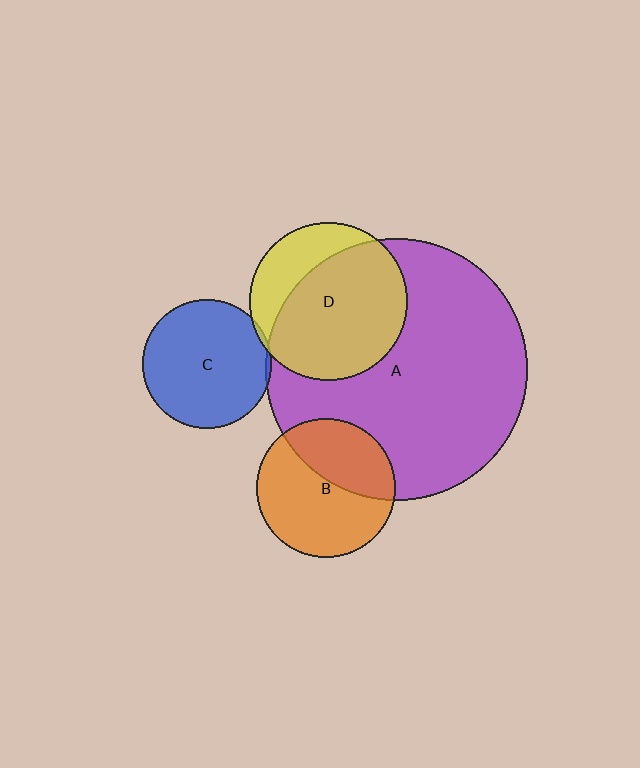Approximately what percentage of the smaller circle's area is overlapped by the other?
Approximately 5%.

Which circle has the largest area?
Circle A (purple).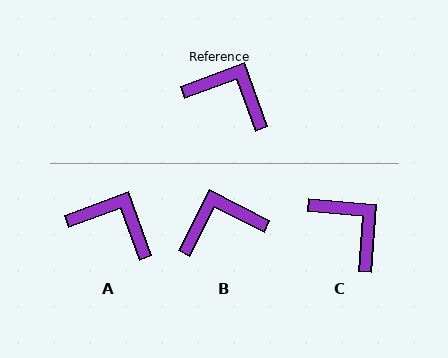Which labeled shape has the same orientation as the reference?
A.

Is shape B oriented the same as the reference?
No, it is off by about 42 degrees.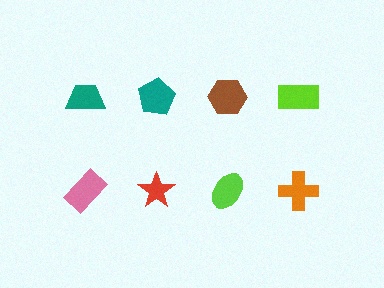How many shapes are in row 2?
4 shapes.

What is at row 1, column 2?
A teal pentagon.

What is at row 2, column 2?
A red star.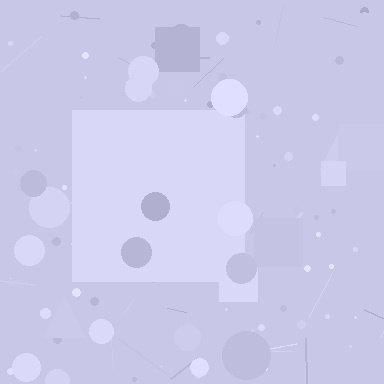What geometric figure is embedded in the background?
A square is embedded in the background.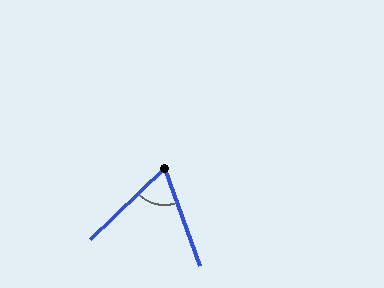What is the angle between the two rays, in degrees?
Approximately 66 degrees.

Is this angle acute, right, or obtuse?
It is acute.